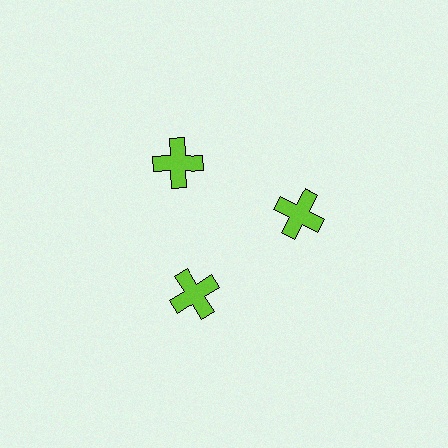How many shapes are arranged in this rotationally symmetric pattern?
There are 3 shapes, arranged in 3 groups of 1.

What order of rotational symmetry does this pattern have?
This pattern has 3-fold rotational symmetry.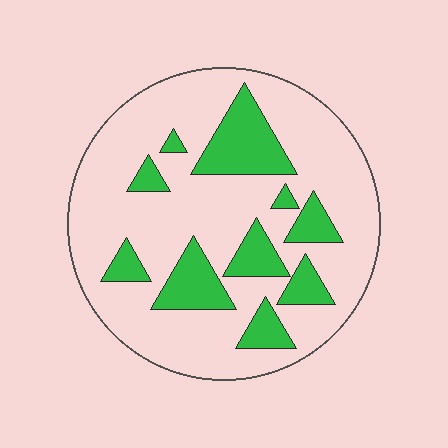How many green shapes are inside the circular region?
10.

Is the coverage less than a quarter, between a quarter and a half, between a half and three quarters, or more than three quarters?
Less than a quarter.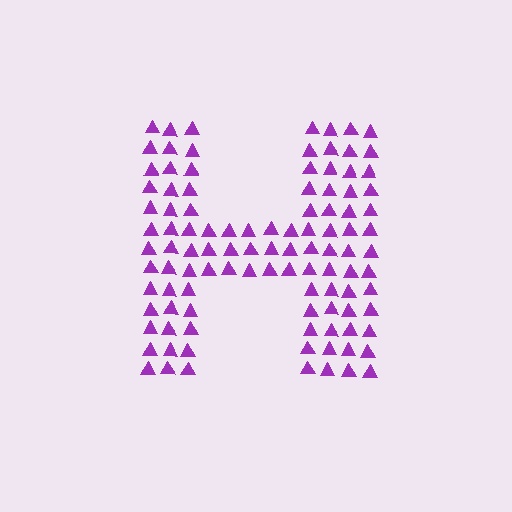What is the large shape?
The large shape is the letter H.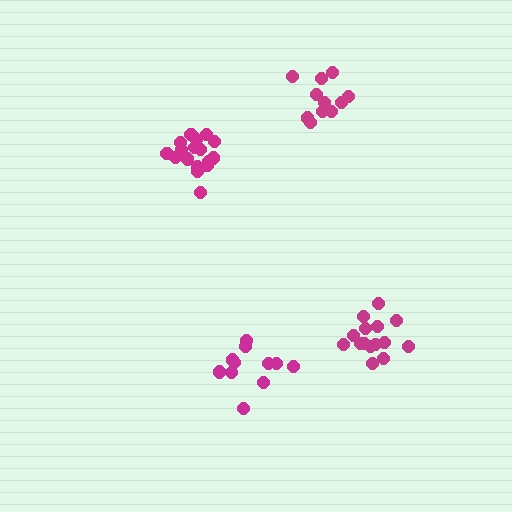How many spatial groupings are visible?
There are 4 spatial groupings.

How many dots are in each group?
Group 1: 11 dots, Group 2: 12 dots, Group 3: 15 dots, Group 4: 17 dots (55 total).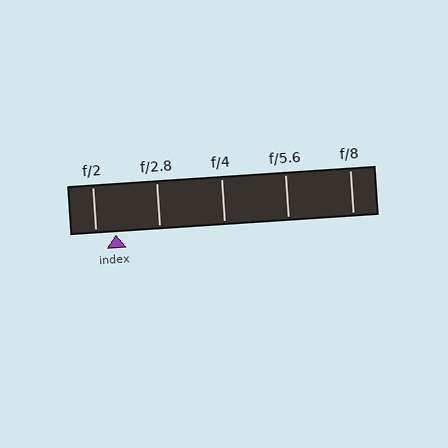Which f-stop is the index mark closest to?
The index mark is closest to f/2.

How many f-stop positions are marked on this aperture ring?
There are 5 f-stop positions marked.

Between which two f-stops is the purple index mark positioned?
The index mark is between f/2 and f/2.8.